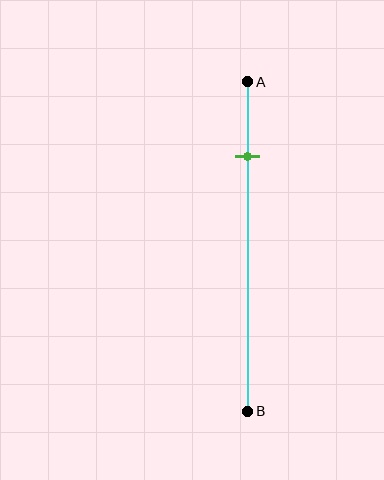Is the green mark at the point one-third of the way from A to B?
No, the mark is at about 25% from A, not at the 33% one-third point.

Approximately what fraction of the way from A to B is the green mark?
The green mark is approximately 25% of the way from A to B.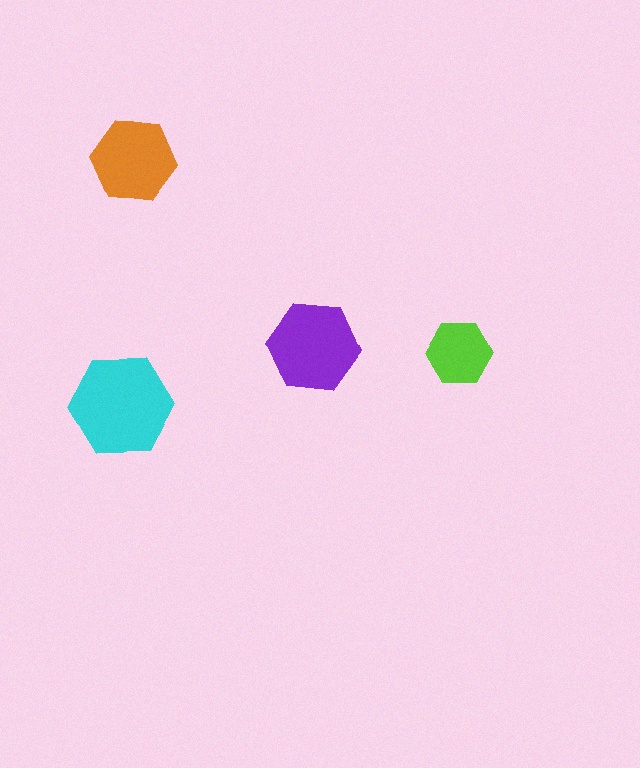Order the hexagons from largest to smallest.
the cyan one, the purple one, the orange one, the lime one.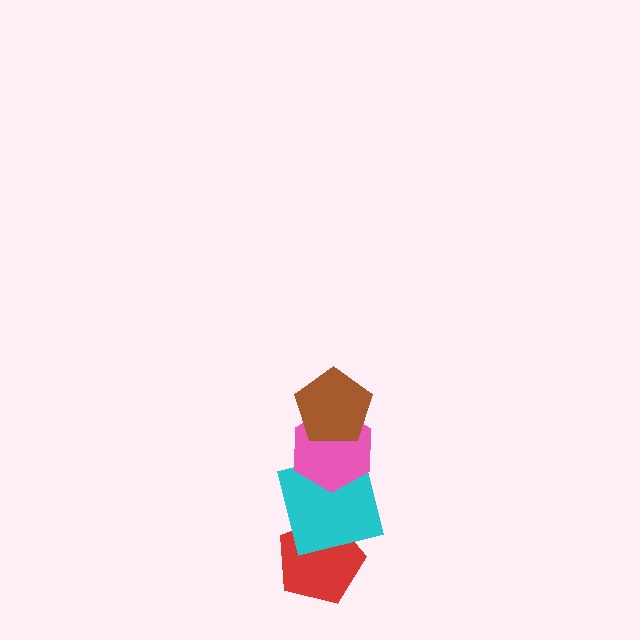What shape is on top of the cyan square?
The pink hexagon is on top of the cyan square.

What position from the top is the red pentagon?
The red pentagon is 4th from the top.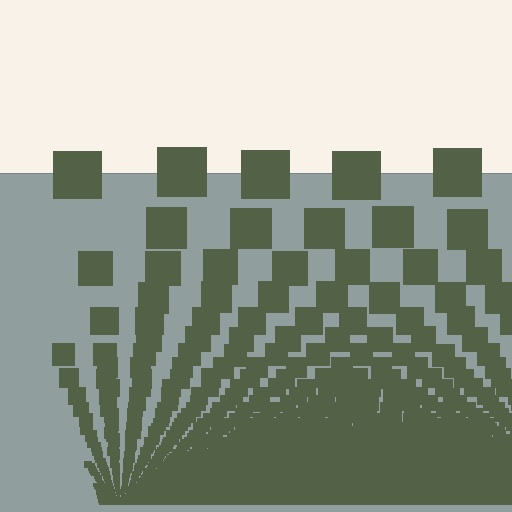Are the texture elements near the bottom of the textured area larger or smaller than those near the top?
Smaller. The gradient is inverted — elements near the bottom are smaller and denser.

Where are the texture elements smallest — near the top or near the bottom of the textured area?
Near the bottom.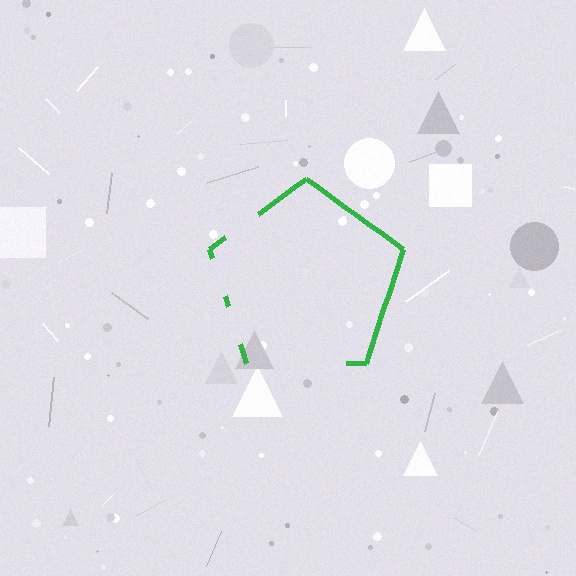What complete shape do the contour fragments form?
The contour fragments form a pentagon.